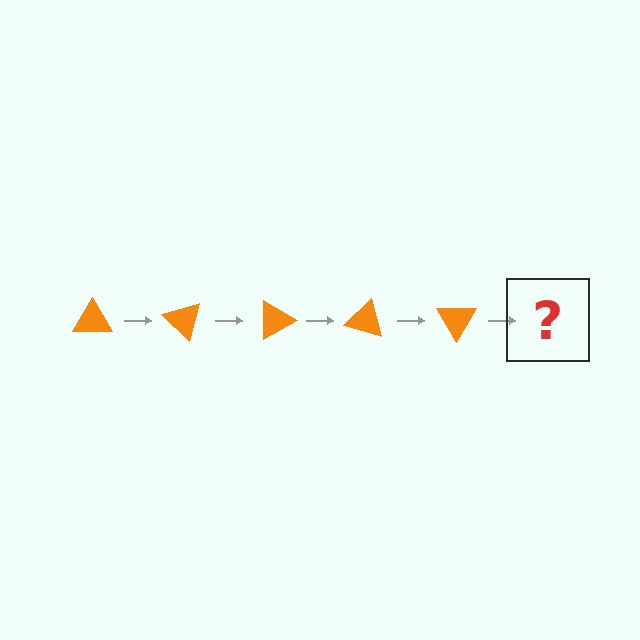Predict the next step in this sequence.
The next step is an orange triangle rotated 225 degrees.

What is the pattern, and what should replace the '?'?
The pattern is that the triangle rotates 45 degrees each step. The '?' should be an orange triangle rotated 225 degrees.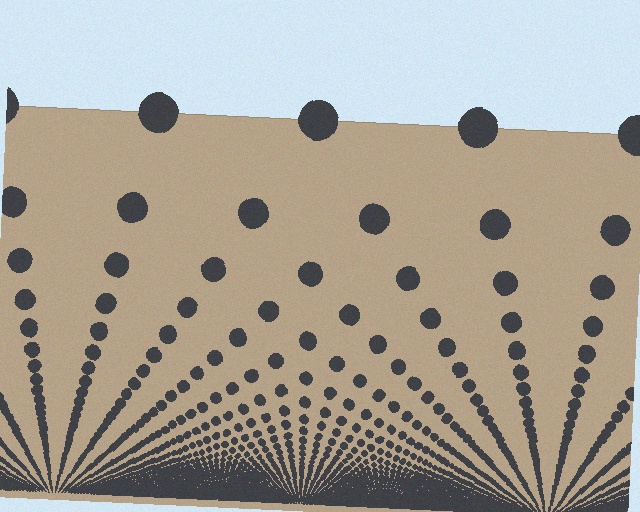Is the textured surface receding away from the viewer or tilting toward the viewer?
The surface appears to tilt toward the viewer. Texture elements get larger and sparser toward the top.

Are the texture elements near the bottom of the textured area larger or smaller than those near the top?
Smaller. The gradient is inverted — elements near the bottom are smaller and denser.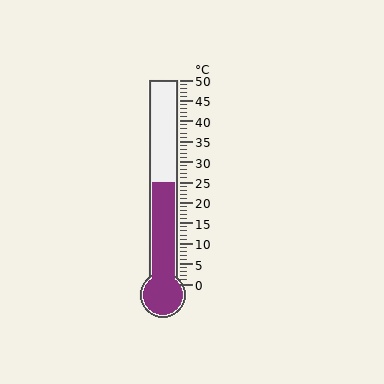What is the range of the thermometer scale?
The thermometer scale ranges from 0°C to 50°C.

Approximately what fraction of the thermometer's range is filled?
The thermometer is filled to approximately 50% of its range.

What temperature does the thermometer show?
The thermometer shows approximately 25°C.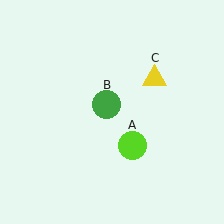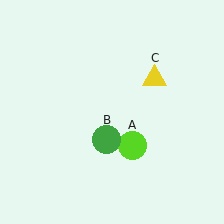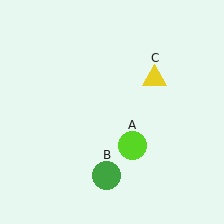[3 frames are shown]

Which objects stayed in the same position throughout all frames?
Lime circle (object A) and yellow triangle (object C) remained stationary.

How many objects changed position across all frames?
1 object changed position: green circle (object B).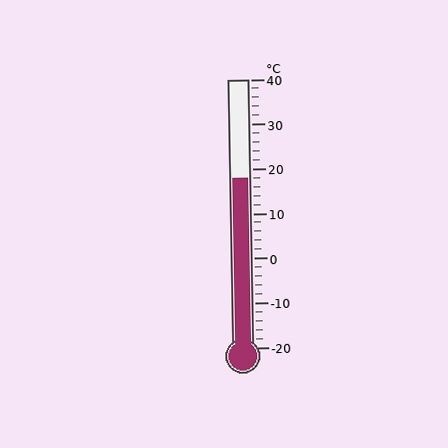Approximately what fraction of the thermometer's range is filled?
The thermometer is filled to approximately 65% of its range.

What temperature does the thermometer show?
The thermometer shows approximately 18°C.